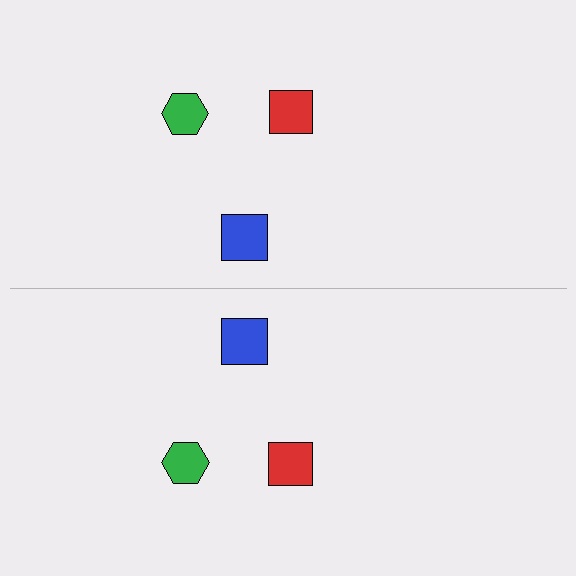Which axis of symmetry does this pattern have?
The pattern has a horizontal axis of symmetry running through the center of the image.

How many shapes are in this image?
There are 6 shapes in this image.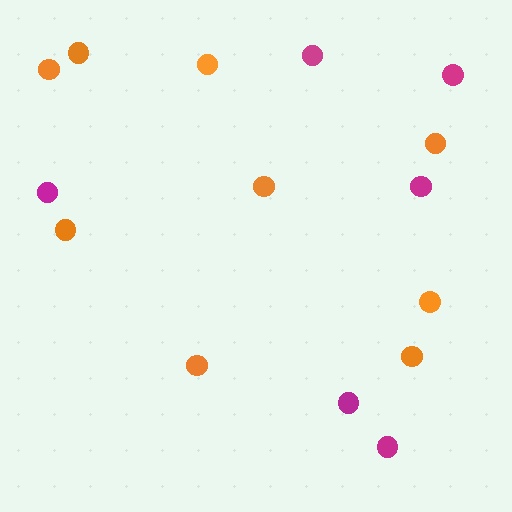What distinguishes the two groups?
There are 2 groups: one group of magenta circles (6) and one group of orange circles (9).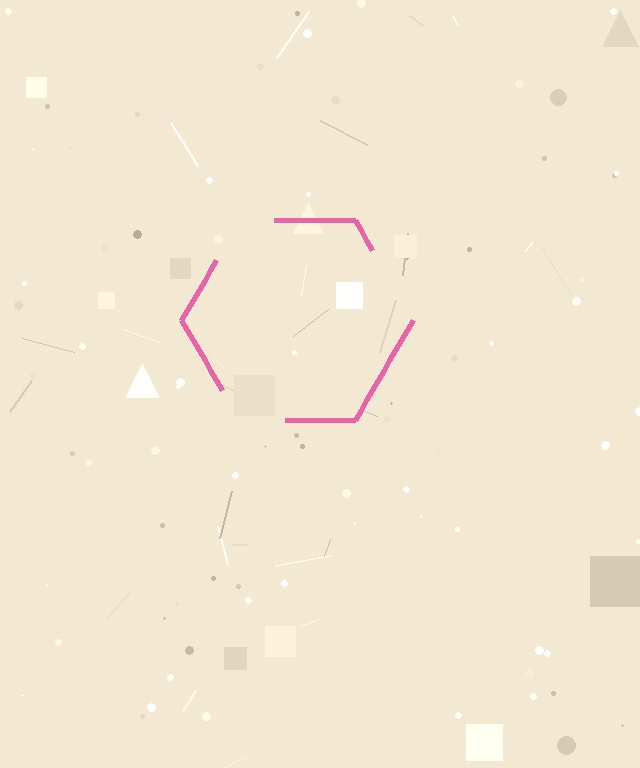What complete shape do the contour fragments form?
The contour fragments form a hexagon.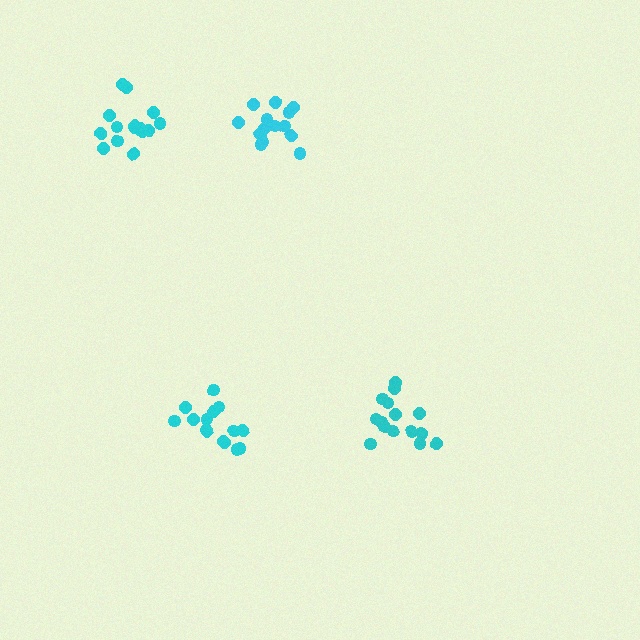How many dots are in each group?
Group 1: 14 dots, Group 2: 15 dots, Group 3: 15 dots, Group 4: 15 dots (59 total).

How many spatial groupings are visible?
There are 4 spatial groupings.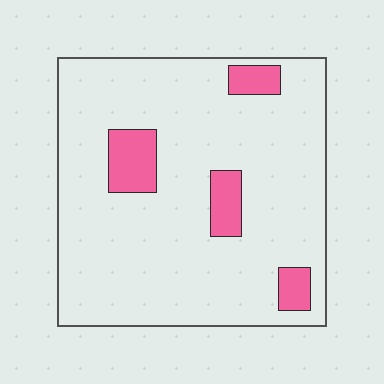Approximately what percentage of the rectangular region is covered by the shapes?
Approximately 10%.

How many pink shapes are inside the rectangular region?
4.